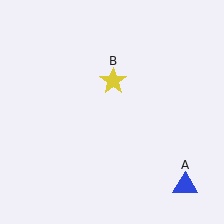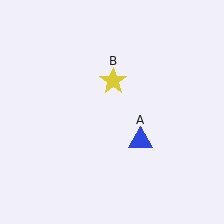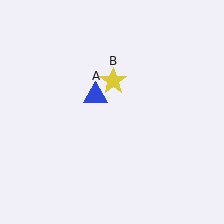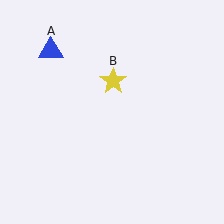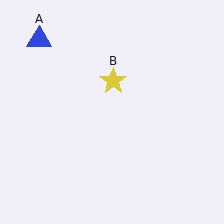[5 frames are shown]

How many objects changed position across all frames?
1 object changed position: blue triangle (object A).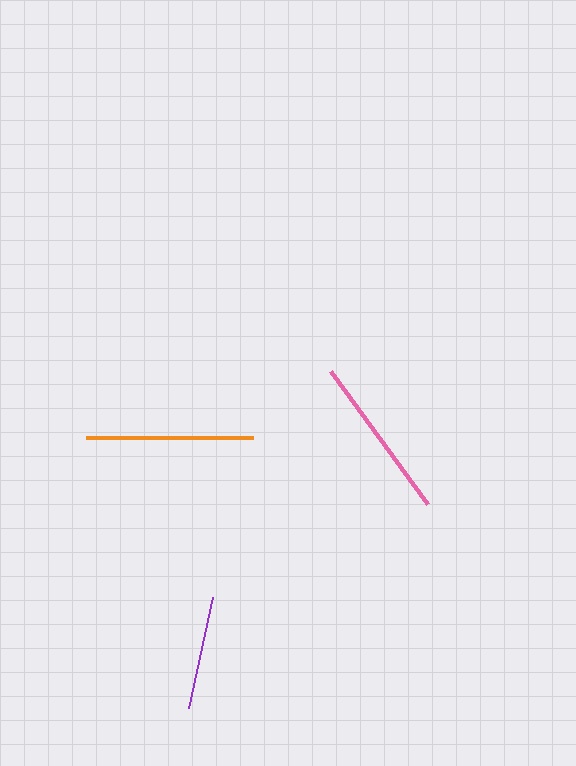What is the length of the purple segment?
The purple segment is approximately 113 pixels long.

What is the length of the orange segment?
The orange segment is approximately 166 pixels long.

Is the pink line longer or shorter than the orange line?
The orange line is longer than the pink line.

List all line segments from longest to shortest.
From longest to shortest: orange, pink, purple.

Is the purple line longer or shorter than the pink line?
The pink line is longer than the purple line.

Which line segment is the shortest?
The purple line is the shortest at approximately 113 pixels.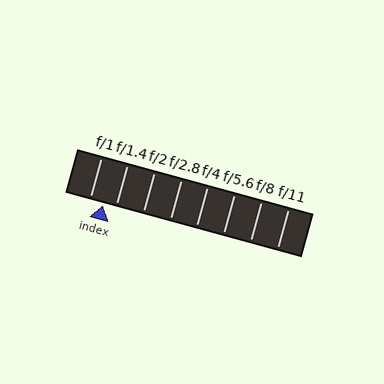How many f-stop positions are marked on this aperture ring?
There are 8 f-stop positions marked.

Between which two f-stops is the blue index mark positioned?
The index mark is between f/1 and f/1.4.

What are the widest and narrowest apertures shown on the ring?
The widest aperture shown is f/1 and the narrowest is f/11.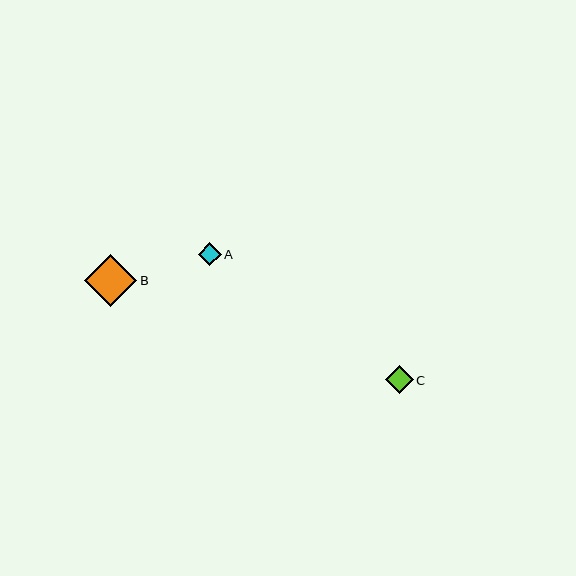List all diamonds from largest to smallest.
From largest to smallest: B, C, A.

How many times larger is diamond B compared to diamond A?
Diamond B is approximately 2.2 times the size of diamond A.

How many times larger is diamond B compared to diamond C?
Diamond B is approximately 1.9 times the size of diamond C.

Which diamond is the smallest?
Diamond A is the smallest with a size of approximately 23 pixels.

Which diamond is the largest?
Diamond B is the largest with a size of approximately 52 pixels.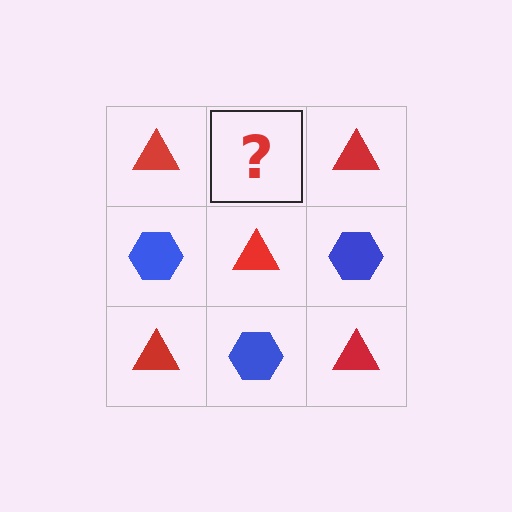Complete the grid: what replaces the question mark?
The question mark should be replaced with a blue hexagon.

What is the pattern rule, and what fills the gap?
The rule is that it alternates red triangle and blue hexagon in a checkerboard pattern. The gap should be filled with a blue hexagon.